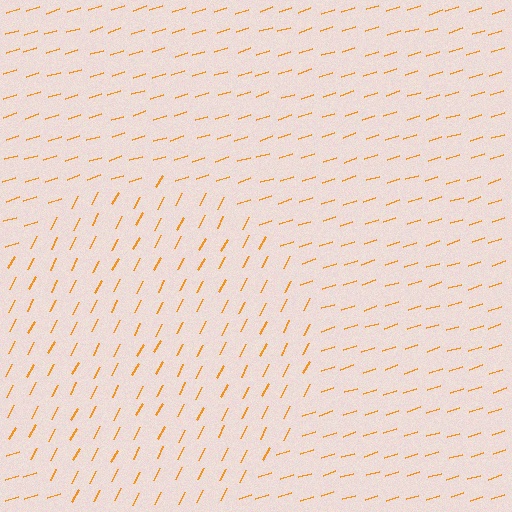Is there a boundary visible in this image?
Yes, there is a texture boundary formed by a change in line orientation.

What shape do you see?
I see a circle.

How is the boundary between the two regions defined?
The boundary is defined purely by a change in line orientation (approximately 45 degrees difference). All lines are the same color and thickness.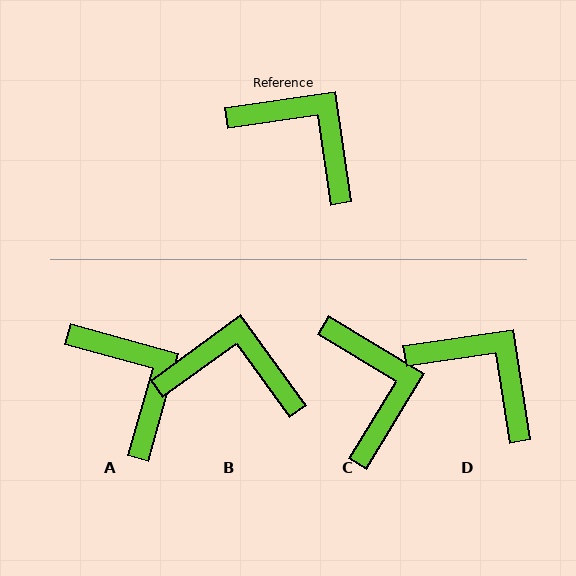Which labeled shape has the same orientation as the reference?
D.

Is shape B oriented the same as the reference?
No, it is off by about 28 degrees.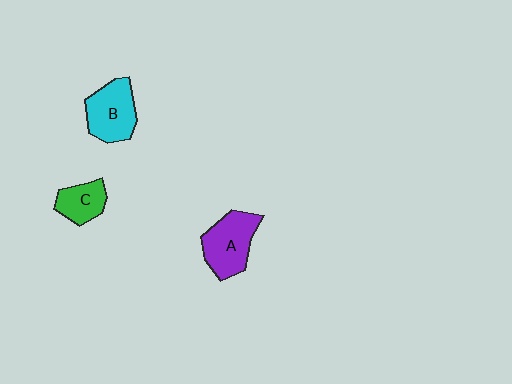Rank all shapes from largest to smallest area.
From largest to smallest: A (purple), B (cyan), C (green).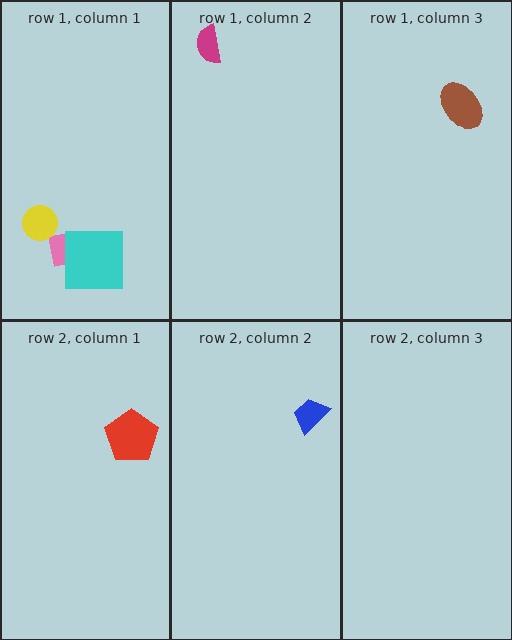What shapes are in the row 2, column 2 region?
The blue trapezoid.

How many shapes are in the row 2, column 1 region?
1.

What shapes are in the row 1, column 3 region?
The brown ellipse.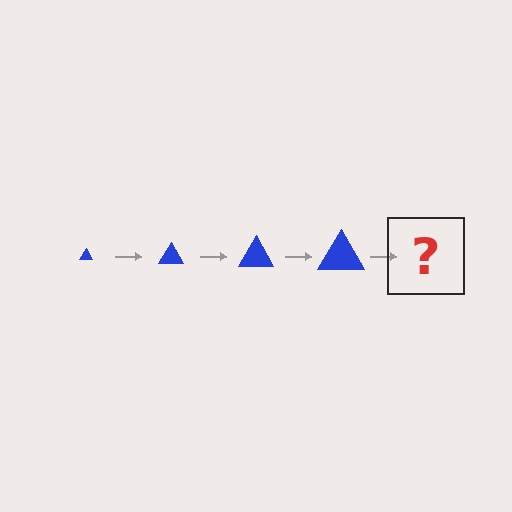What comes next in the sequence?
The next element should be a blue triangle, larger than the previous one.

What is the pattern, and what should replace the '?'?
The pattern is that the triangle gets progressively larger each step. The '?' should be a blue triangle, larger than the previous one.